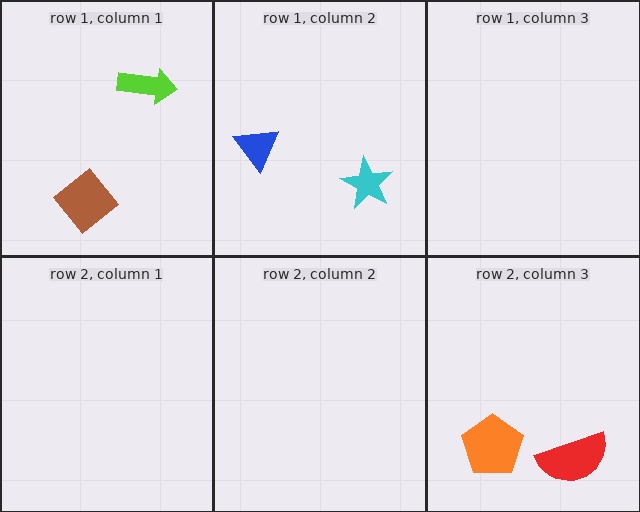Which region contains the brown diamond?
The row 1, column 1 region.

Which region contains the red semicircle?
The row 2, column 3 region.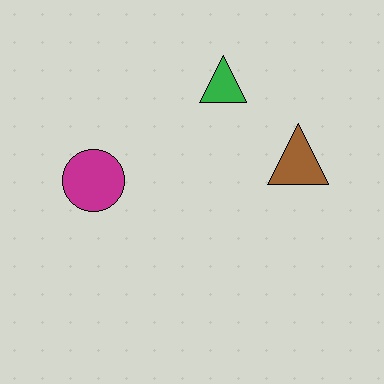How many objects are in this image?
There are 3 objects.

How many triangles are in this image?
There are 2 triangles.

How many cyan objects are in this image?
There are no cyan objects.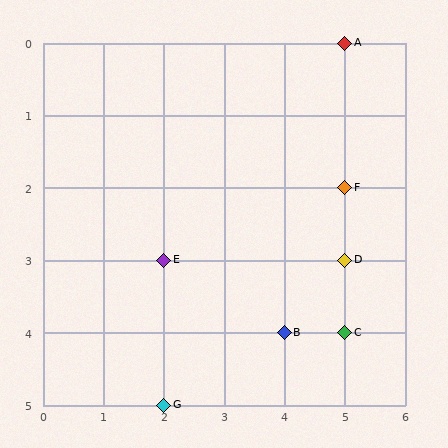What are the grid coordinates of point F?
Point F is at grid coordinates (5, 2).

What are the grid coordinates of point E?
Point E is at grid coordinates (2, 3).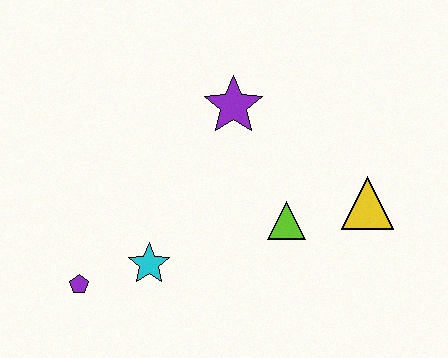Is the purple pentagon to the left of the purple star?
Yes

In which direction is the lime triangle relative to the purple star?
The lime triangle is below the purple star.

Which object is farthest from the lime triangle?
The purple pentagon is farthest from the lime triangle.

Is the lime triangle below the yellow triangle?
Yes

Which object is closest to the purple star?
The lime triangle is closest to the purple star.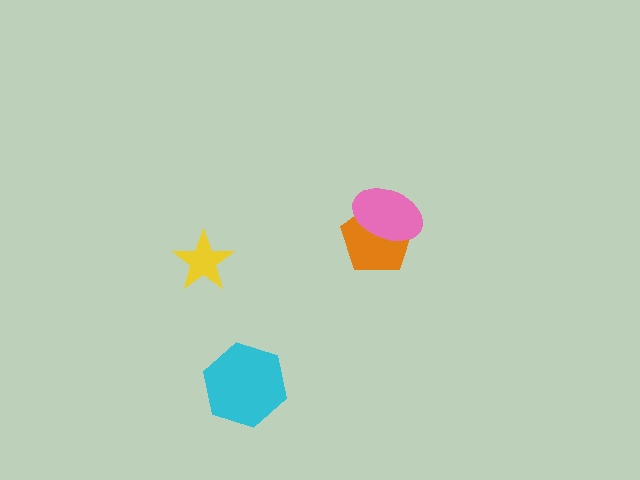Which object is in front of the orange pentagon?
The pink ellipse is in front of the orange pentagon.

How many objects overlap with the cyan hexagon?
0 objects overlap with the cyan hexagon.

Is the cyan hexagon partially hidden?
No, no other shape covers it.